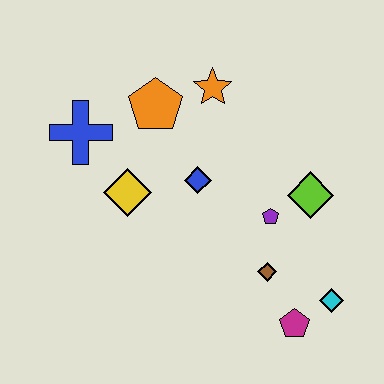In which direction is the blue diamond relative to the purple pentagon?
The blue diamond is to the left of the purple pentagon.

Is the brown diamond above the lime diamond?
No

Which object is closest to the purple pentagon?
The lime diamond is closest to the purple pentagon.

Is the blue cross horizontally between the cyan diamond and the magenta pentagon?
No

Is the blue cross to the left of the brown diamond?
Yes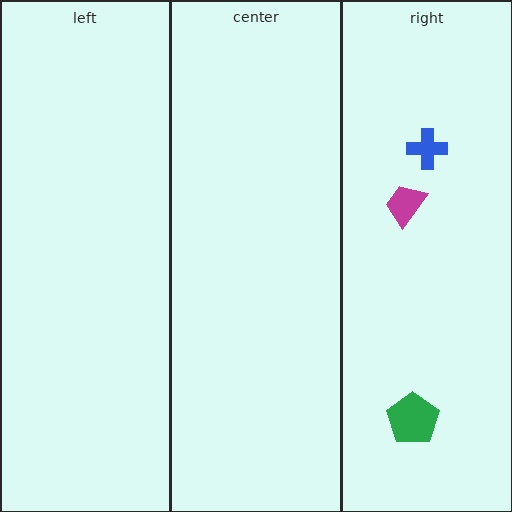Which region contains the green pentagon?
The right region.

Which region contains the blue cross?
The right region.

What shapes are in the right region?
The blue cross, the magenta trapezoid, the green pentagon.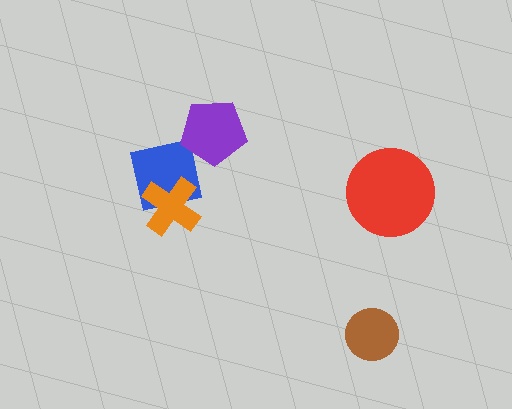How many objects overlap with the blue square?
1 object overlaps with the blue square.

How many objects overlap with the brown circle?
0 objects overlap with the brown circle.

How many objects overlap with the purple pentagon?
0 objects overlap with the purple pentagon.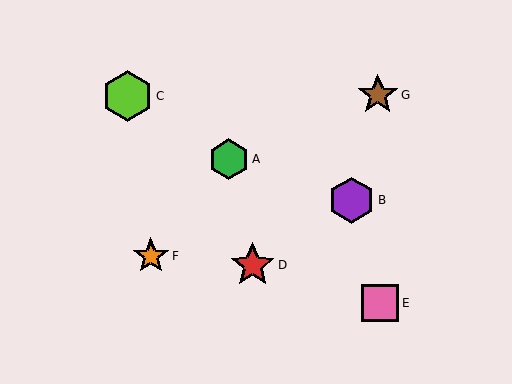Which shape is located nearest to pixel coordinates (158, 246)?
The orange star (labeled F) at (151, 256) is nearest to that location.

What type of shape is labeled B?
Shape B is a purple hexagon.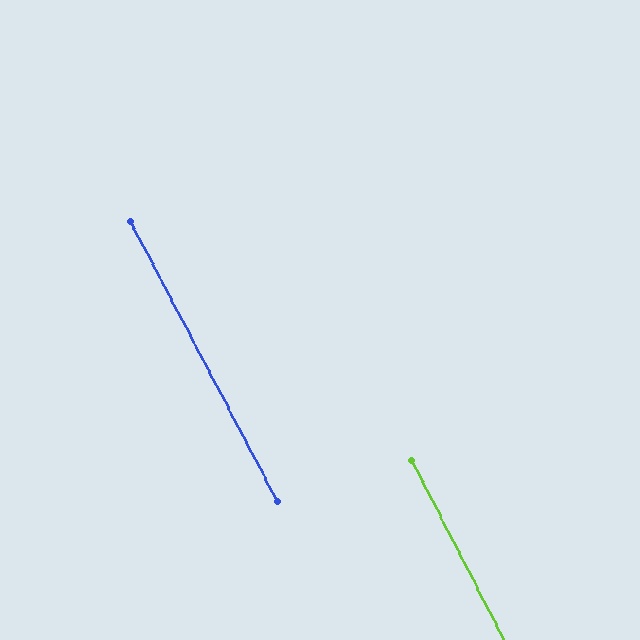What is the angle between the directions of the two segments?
Approximately 1 degree.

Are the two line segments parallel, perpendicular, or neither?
Parallel — their directions differ by only 0.5°.